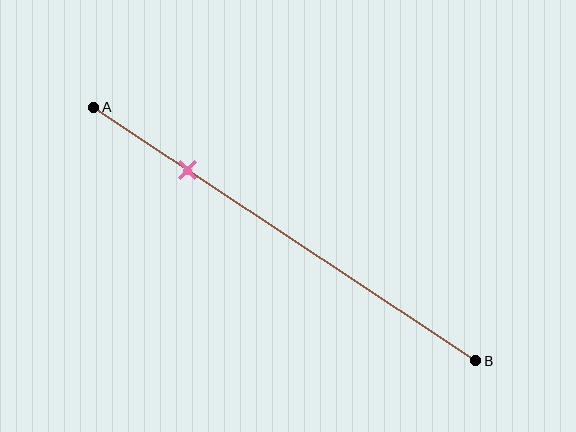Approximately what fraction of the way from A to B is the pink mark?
The pink mark is approximately 25% of the way from A to B.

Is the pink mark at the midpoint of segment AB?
No, the mark is at about 25% from A, not at the 50% midpoint.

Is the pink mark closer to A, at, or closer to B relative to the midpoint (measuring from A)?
The pink mark is closer to point A than the midpoint of segment AB.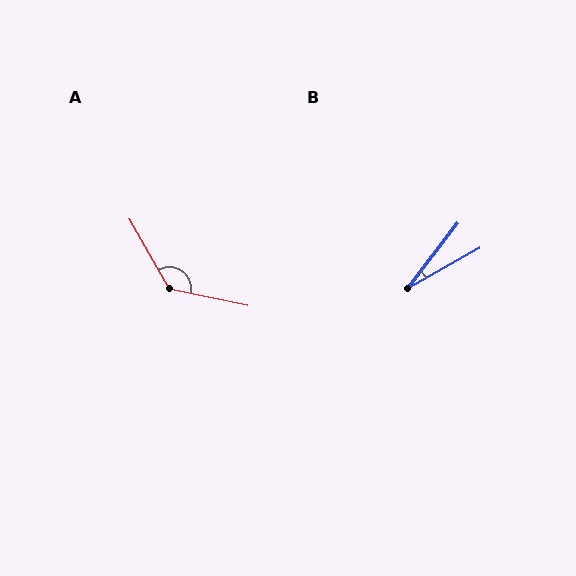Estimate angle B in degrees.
Approximately 23 degrees.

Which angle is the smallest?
B, at approximately 23 degrees.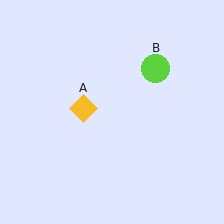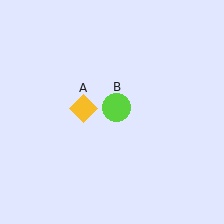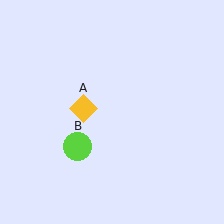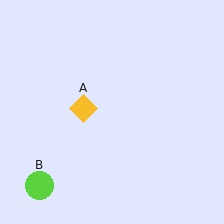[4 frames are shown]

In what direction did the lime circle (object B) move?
The lime circle (object B) moved down and to the left.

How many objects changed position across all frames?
1 object changed position: lime circle (object B).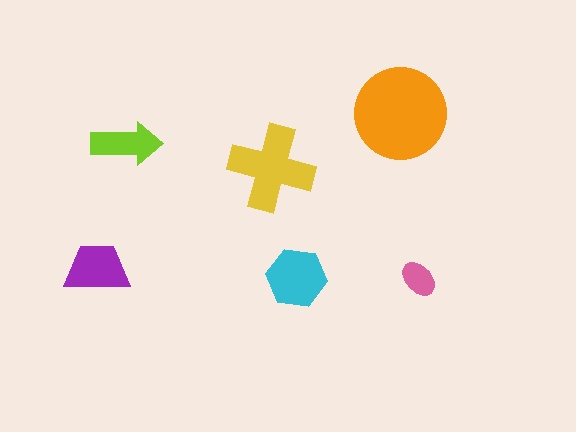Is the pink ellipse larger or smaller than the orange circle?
Smaller.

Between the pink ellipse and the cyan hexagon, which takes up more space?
The cyan hexagon.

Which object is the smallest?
The pink ellipse.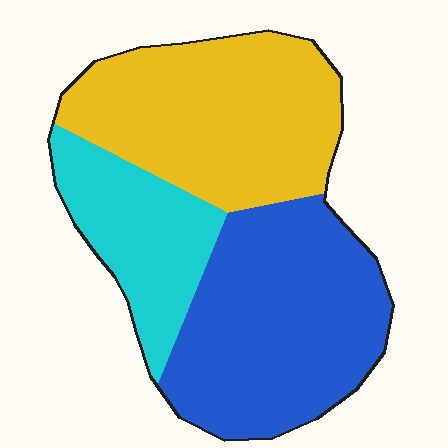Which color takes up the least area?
Cyan, at roughly 20%.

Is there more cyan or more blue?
Blue.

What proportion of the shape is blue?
Blue takes up about two fifths (2/5) of the shape.